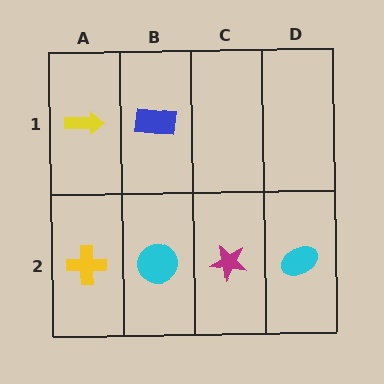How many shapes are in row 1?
2 shapes.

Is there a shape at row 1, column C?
No, that cell is empty.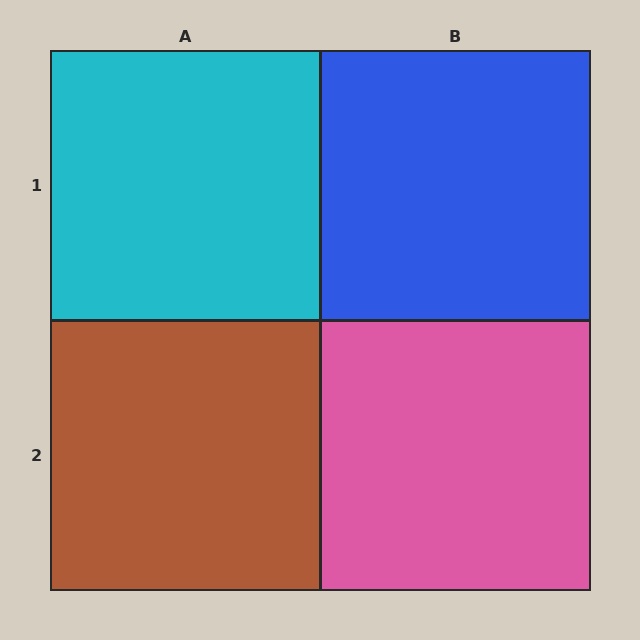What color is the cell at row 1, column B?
Blue.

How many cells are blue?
1 cell is blue.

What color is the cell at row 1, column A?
Cyan.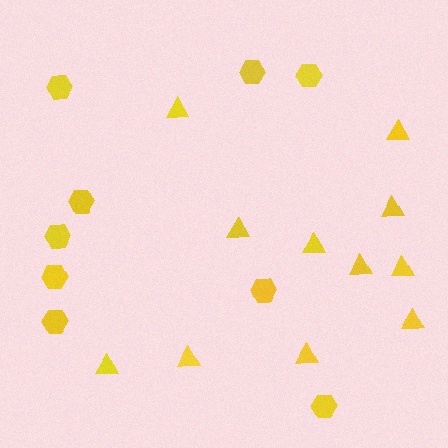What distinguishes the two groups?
There are 2 groups: one group of triangles (11) and one group of hexagons (9).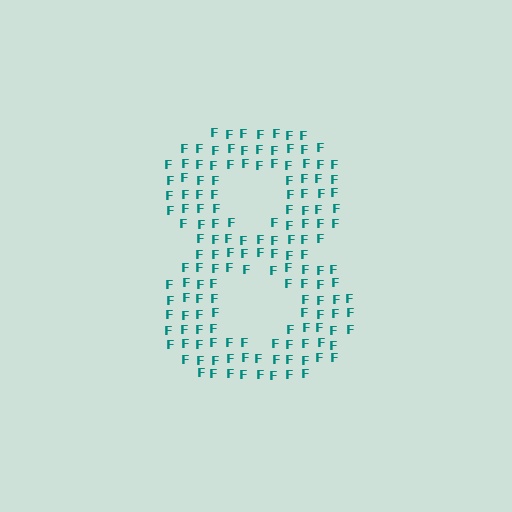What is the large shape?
The large shape is the digit 8.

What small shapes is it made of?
It is made of small letter F's.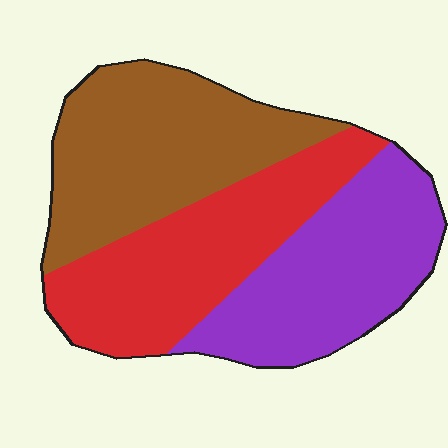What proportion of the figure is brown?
Brown covers about 35% of the figure.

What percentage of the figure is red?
Red takes up about one third (1/3) of the figure.